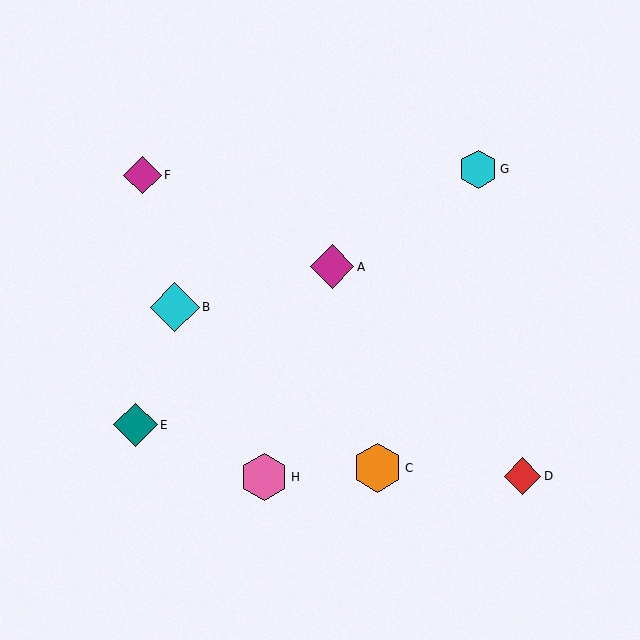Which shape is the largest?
The cyan diamond (labeled B) is the largest.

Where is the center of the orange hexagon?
The center of the orange hexagon is at (378, 468).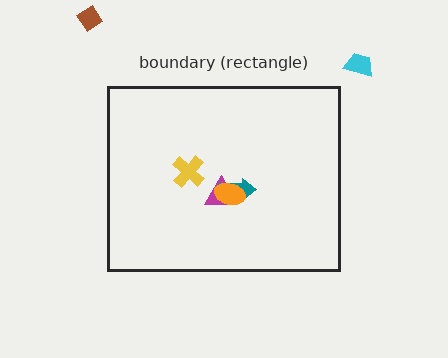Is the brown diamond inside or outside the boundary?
Outside.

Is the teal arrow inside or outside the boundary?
Inside.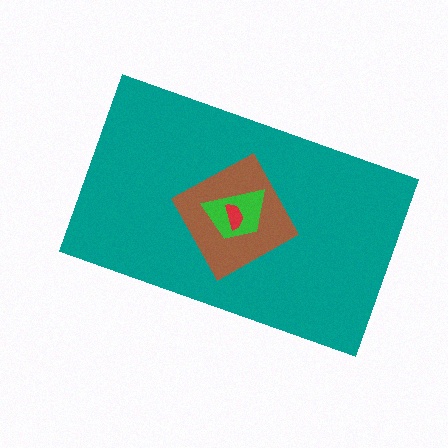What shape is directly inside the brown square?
The green trapezoid.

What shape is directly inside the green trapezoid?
The red semicircle.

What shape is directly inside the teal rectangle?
The brown square.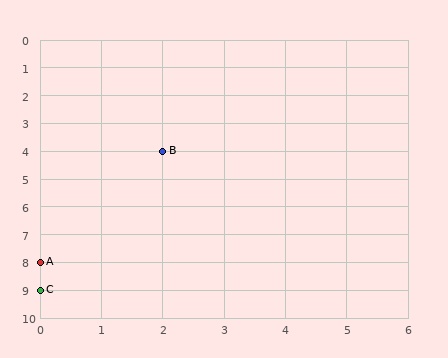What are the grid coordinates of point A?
Point A is at grid coordinates (0, 8).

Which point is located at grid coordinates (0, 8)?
Point A is at (0, 8).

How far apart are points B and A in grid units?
Points B and A are 2 columns and 4 rows apart (about 4.5 grid units diagonally).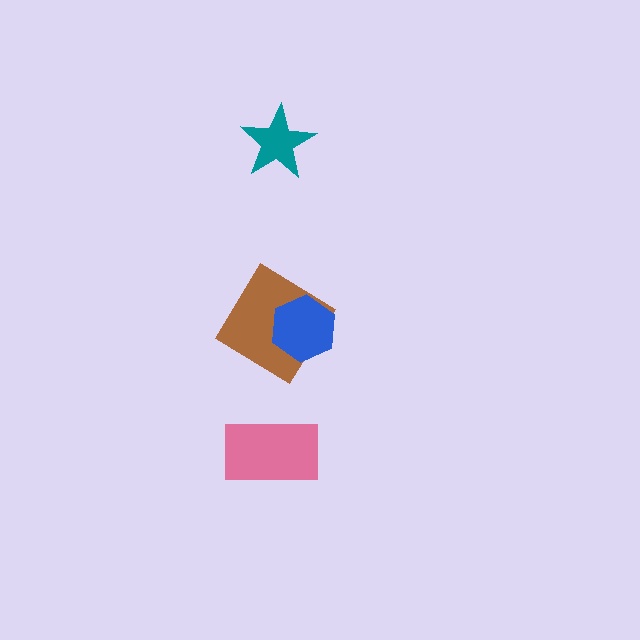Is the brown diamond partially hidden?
Yes, it is partially covered by another shape.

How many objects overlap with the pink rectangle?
0 objects overlap with the pink rectangle.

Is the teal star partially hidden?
No, no other shape covers it.